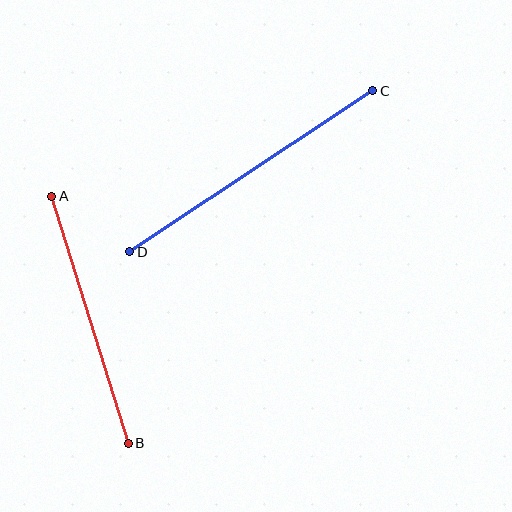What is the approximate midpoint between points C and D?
The midpoint is at approximately (251, 171) pixels.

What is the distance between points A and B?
The distance is approximately 259 pixels.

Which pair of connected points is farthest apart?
Points C and D are farthest apart.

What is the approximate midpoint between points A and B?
The midpoint is at approximately (90, 320) pixels.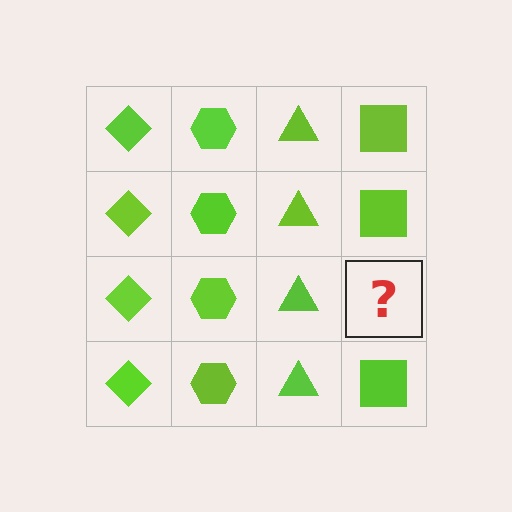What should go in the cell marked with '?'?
The missing cell should contain a lime square.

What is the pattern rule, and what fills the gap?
The rule is that each column has a consistent shape. The gap should be filled with a lime square.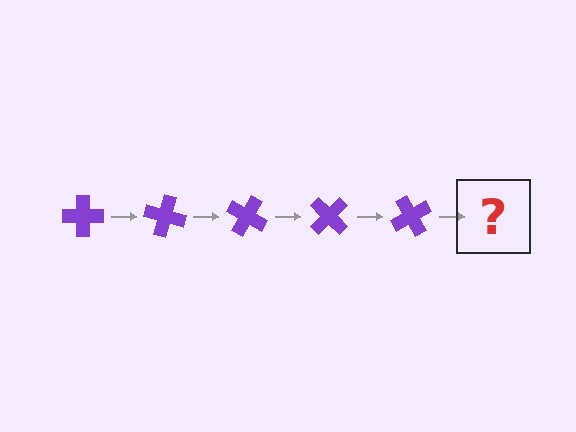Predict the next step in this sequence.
The next step is a purple cross rotated 75 degrees.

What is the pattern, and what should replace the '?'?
The pattern is that the cross rotates 15 degrees each step. The '?' should be a purple cross rotated 75 degrees.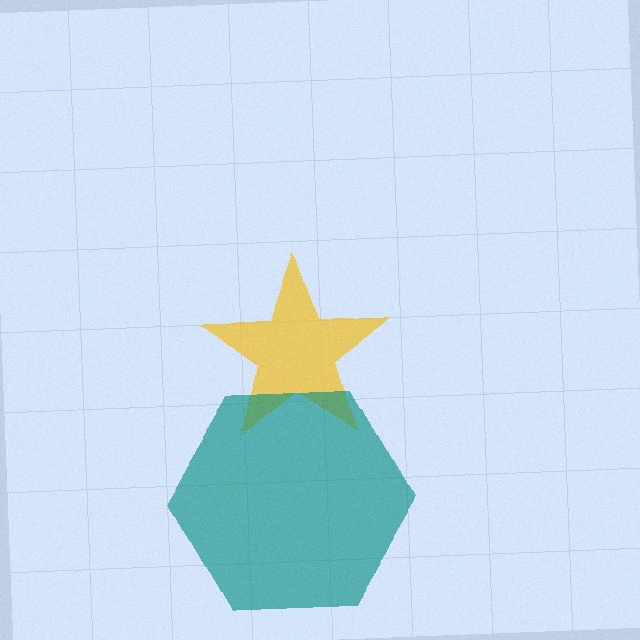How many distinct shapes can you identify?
There are 2 distinct shapes: a yellow star, a teal hexagon.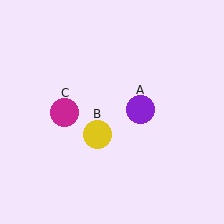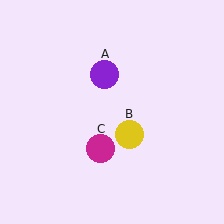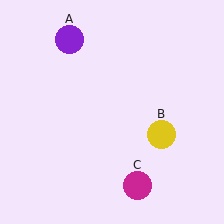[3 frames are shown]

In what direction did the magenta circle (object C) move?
The magenta circle (object C) moved down and to the right.